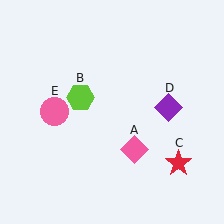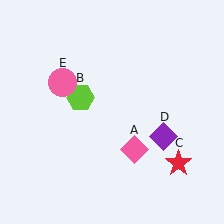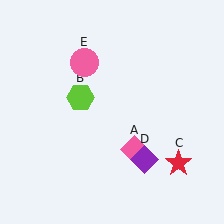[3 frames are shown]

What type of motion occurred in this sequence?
The purple diamond (object D), pink circle (object E) rotated clockwise around the center of the scene.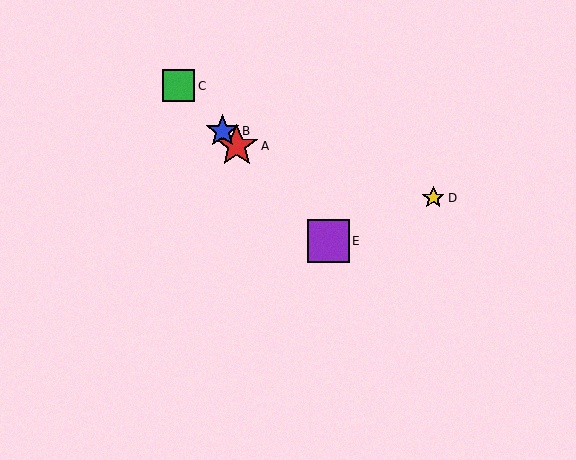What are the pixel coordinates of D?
Object D is at (433, 198).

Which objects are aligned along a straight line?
Objects A, B, C, E are aligned along a straight line.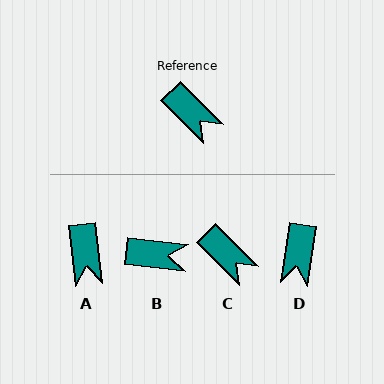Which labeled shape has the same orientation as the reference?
C.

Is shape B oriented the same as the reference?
No, it is off by about 39 degrees.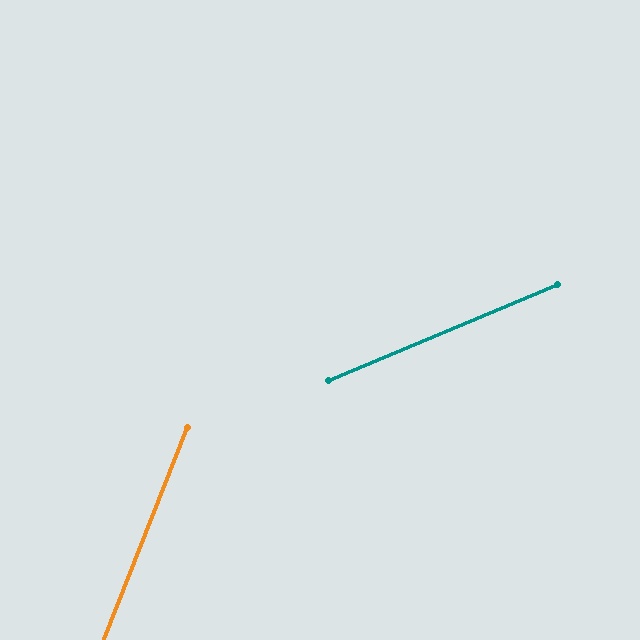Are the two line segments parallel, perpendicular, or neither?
Neither parallel nor perpendicular — they differ by about 46°.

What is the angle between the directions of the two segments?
Approximately 46 degrees.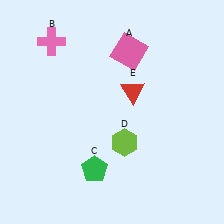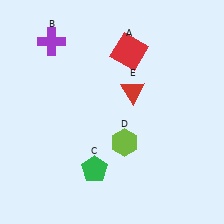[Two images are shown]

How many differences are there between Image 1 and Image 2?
There are 2 differences between the two images.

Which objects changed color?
A changed from pink to red. B changed from pink to purple.